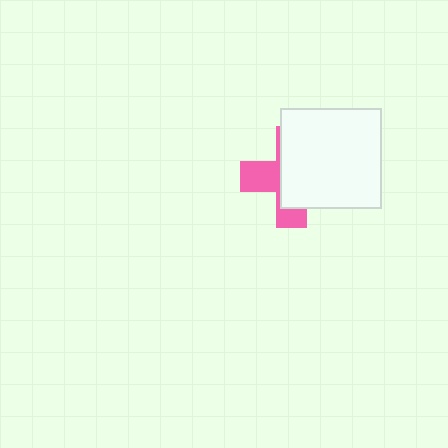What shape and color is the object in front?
The object in front is a white square.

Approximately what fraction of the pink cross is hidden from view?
Roughly 63% of the pink cross is hidden behind the white square.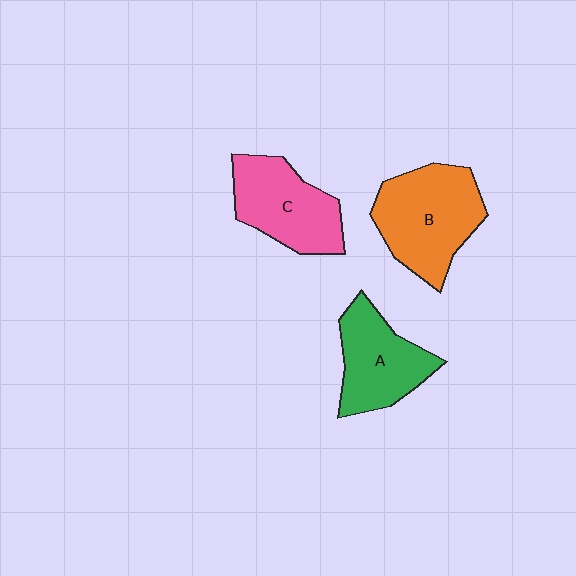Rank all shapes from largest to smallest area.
From largest to smallest: B (orange), C (pink), A (green).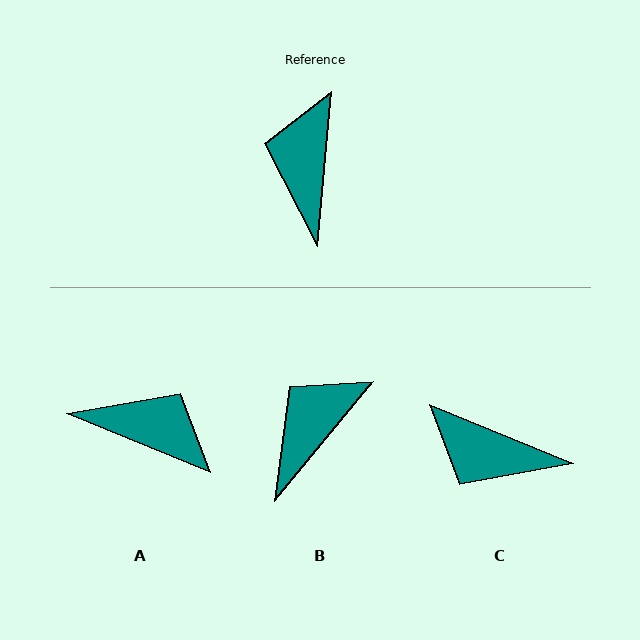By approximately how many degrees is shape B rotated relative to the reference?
Approximately 35 degrees clockwise.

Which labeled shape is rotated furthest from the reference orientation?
A, about 107 degrees away.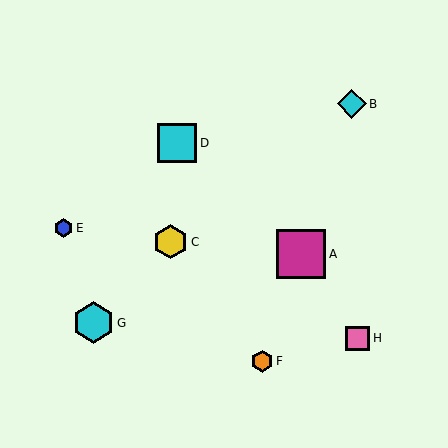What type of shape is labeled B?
Shape B is a cyan diamond.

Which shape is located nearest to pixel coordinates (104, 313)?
The cyan hexagon (labeled G) at (93, 323) is nearest to that location.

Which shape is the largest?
The magenta square (labeled A) is the largest.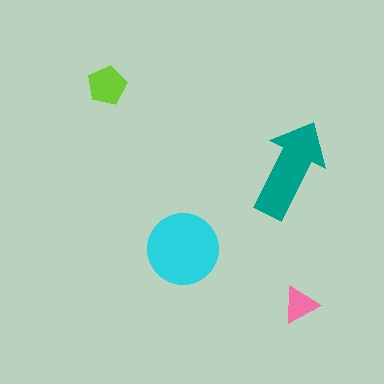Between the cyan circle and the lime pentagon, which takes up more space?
The cyan circle.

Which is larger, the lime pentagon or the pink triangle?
The lime pentagon.